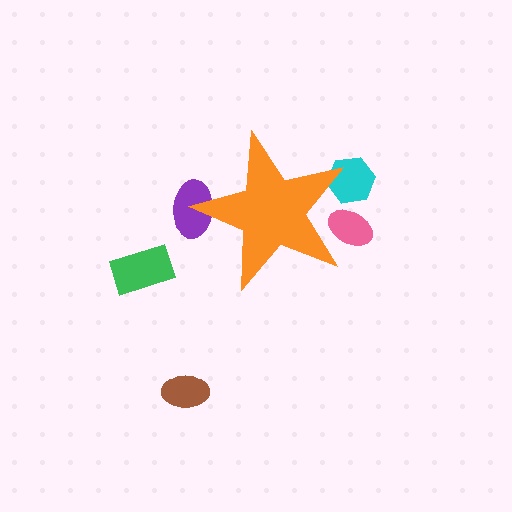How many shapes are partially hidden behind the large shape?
3 shapes are partially hidden.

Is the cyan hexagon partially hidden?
Yes, the cyan hexagon is partially hidden behind the orange star.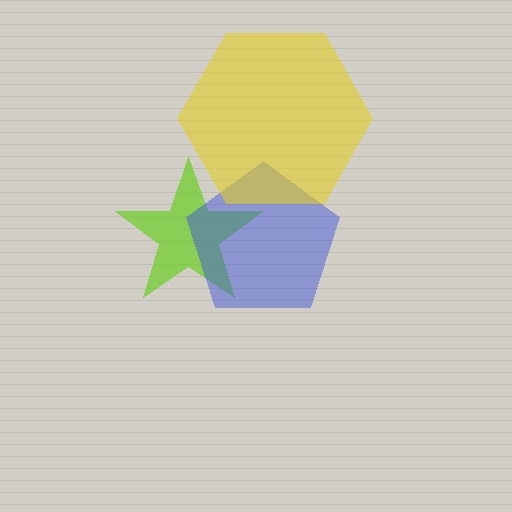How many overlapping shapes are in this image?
There are 3 overlapping shapes in the image.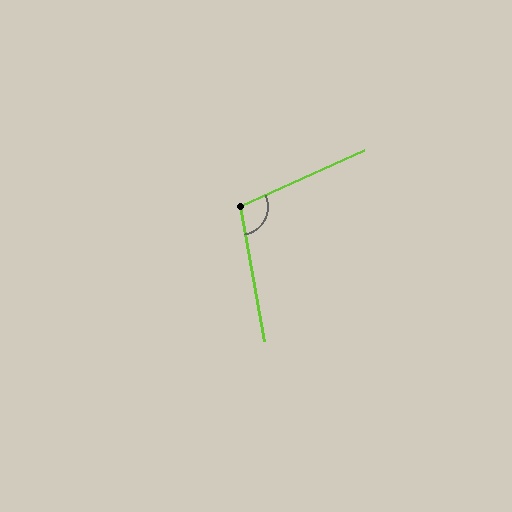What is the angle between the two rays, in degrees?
Approximately 104 degrees.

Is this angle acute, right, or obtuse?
It is obtuse.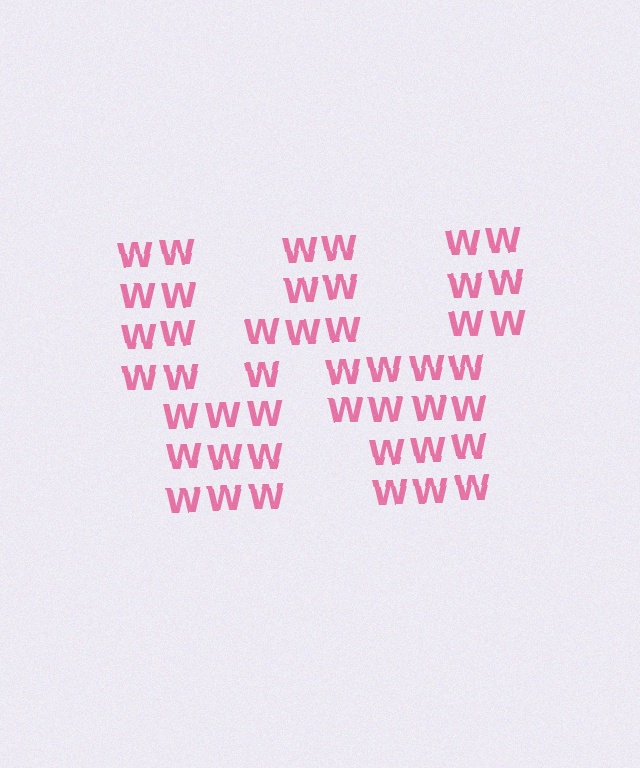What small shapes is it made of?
It is made of small letter W's.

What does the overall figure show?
The overall figure shows the letter W.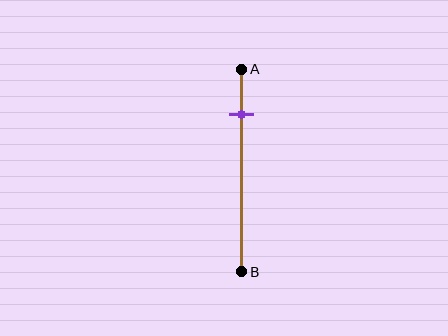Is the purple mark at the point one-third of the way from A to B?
No, the mark is at about 20% from A, not at the 33% one-third point.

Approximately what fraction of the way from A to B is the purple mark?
The purple mark is approximately 20% of the way from A to B.